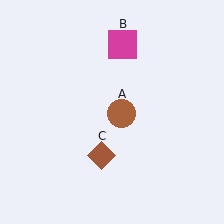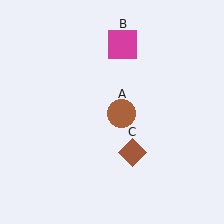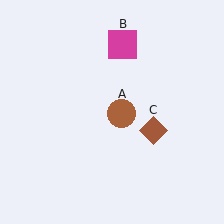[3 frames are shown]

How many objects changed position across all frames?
1 object changed position: brown diamond (object C).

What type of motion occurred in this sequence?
The brown diamond (object C) rotated counterclockwise around the center of the scene.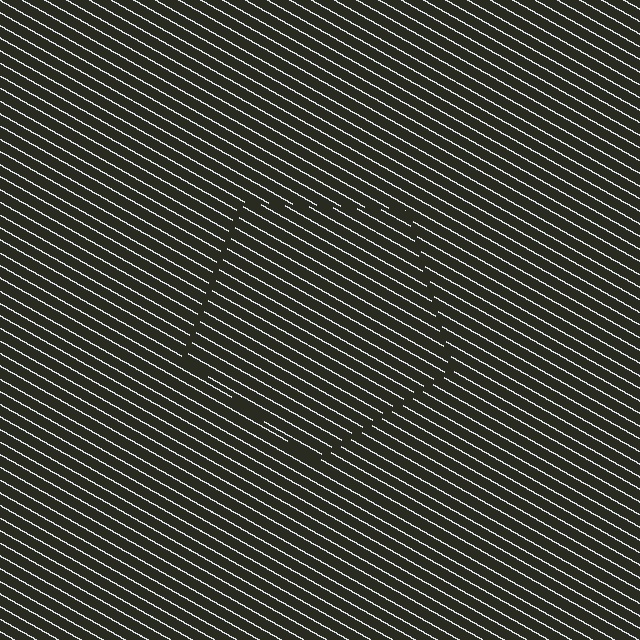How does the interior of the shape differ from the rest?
The interior of the shape contains the same grating, shifted by half a period — the contour is defined by the phase discontinuity where line-ends from the inner and outer gratings abut.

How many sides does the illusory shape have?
5 sides — the line-ends trace a pentagon.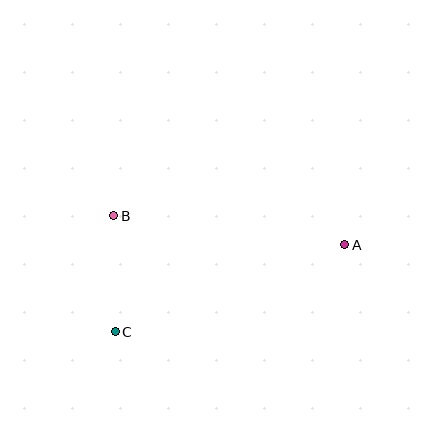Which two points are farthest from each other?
Points A and C are farthest from each other.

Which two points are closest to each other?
Points B and C are closest to each other.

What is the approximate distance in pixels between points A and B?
The distance between A and B is approximately 232 pixels.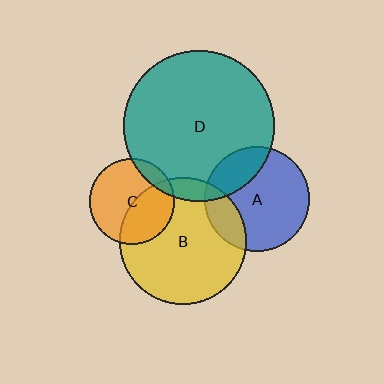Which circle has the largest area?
Circle D (teal).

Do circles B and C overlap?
Yes.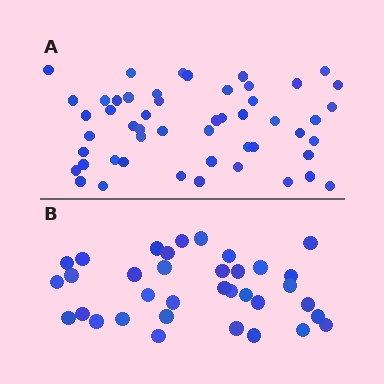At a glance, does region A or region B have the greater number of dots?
Region A (the top region) has more dots.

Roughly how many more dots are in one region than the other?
Region A has approximately 15 more dots than region B.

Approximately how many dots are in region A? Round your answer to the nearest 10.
About 50 dots. (The exact count is 51, which rounds to 50.)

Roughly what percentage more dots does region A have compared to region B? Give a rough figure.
About 45% more.